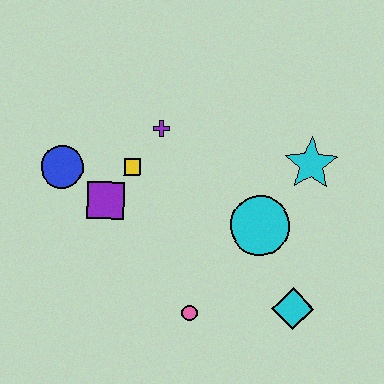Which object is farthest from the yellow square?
The cyan diamond is farthest from the yellow square.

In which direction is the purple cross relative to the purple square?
The purple cross is above the purple square.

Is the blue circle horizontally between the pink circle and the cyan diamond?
No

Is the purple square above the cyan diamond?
Yes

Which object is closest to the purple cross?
The yellow square is closest to the purple cross.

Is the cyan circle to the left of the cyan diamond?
Yes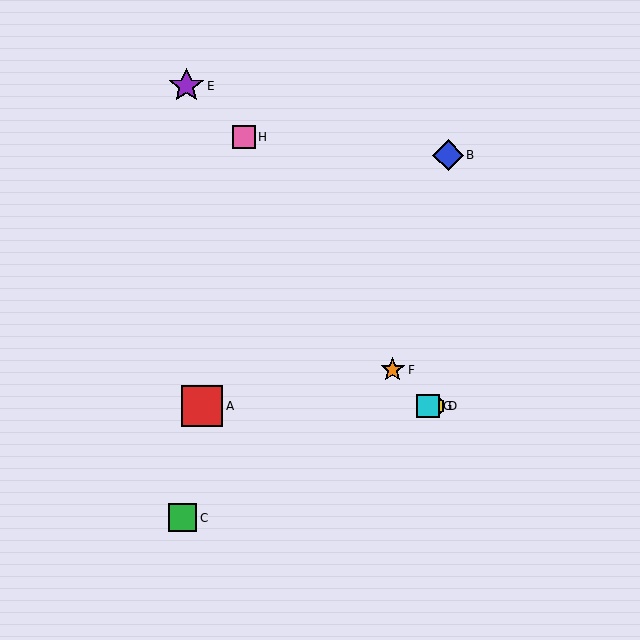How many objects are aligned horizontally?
3 objects (A, D, G) are aligned horizontally.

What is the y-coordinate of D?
Object D is at y≈406.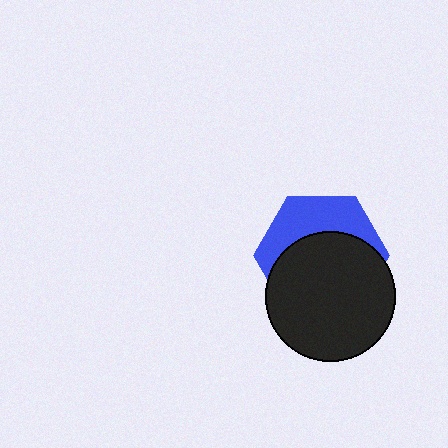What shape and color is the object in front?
The object in front is a black circle.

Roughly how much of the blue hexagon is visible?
A small part of it is visible (roughly 39%).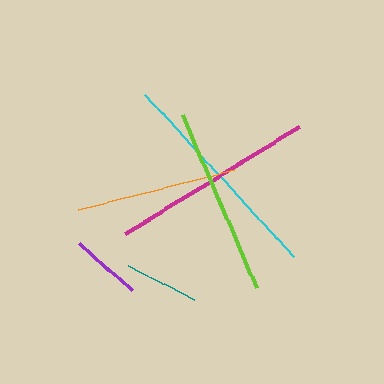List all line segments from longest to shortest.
From longest to shortest: cyan, magenta, lime, orange, teal, purple.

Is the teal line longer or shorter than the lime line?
The lime line is longer than the teal line.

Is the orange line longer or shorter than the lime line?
The lime line is longer than the orange line.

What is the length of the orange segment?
The orange segment is approximately 161 pixels long.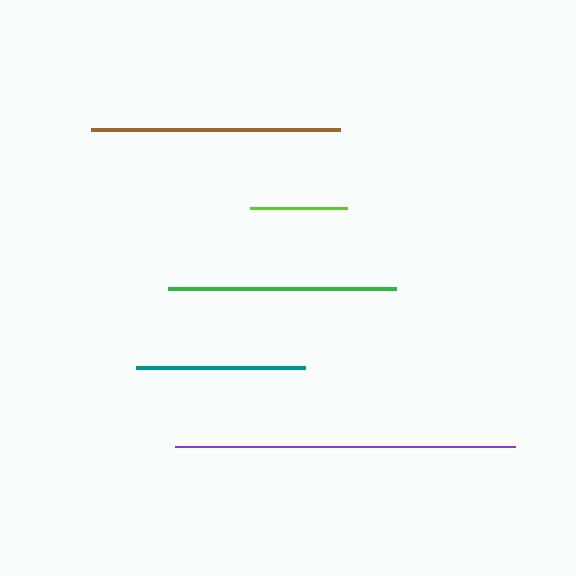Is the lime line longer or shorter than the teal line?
The teal line is longer than the lime line.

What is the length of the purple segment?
The purple segment is approximately 339 pixels long.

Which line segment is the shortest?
The lime line is the shortest at approximately 97 pixels.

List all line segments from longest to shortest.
From longest to shortest: purple, brown, green, teal, lime.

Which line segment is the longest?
The purple line is the longest at approximately 339 pixels.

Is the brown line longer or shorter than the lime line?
The brown line is longer than the lime line.